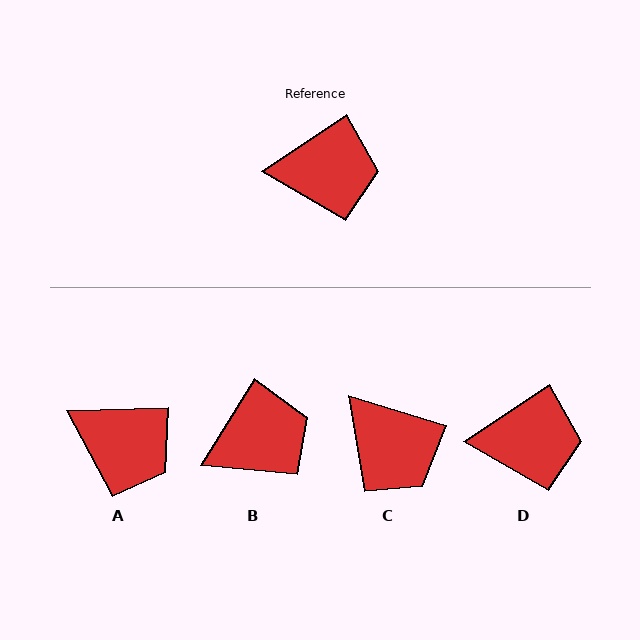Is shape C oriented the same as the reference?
No, it is off by about 51 degrees.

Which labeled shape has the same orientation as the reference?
D.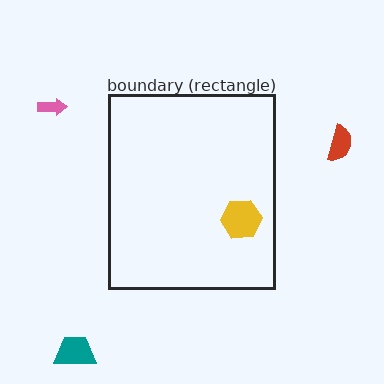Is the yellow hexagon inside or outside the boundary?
Inside.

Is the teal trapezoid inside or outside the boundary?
Outside.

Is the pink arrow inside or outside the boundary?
Outside.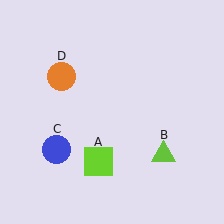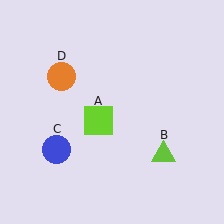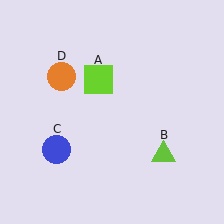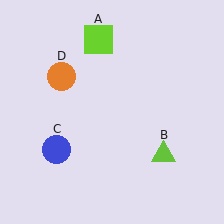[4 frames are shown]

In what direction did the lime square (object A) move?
The lime square (object A) moved up.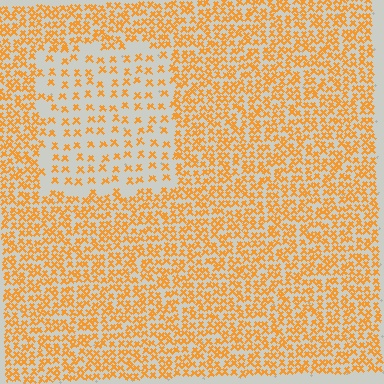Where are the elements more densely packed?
The elements are more densely packed outside the rectangle boundary.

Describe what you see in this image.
The image contains small orange elements arranged at two different densities. A rectangle-shaped region is visible where the elements are less densely packed than the surrounding area.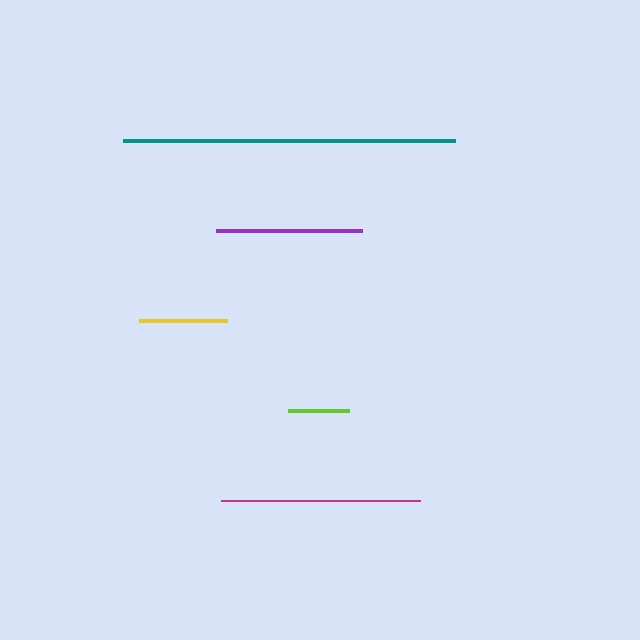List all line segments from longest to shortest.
From longest to shortest: teal, magenta, purple, yellow, lime.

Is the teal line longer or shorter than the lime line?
The teal line is longer than the lime line.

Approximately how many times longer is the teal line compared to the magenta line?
The teal line is approximately 1.7 times the length of the magenta line.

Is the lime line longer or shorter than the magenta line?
The magenta line is longer than the lime line.